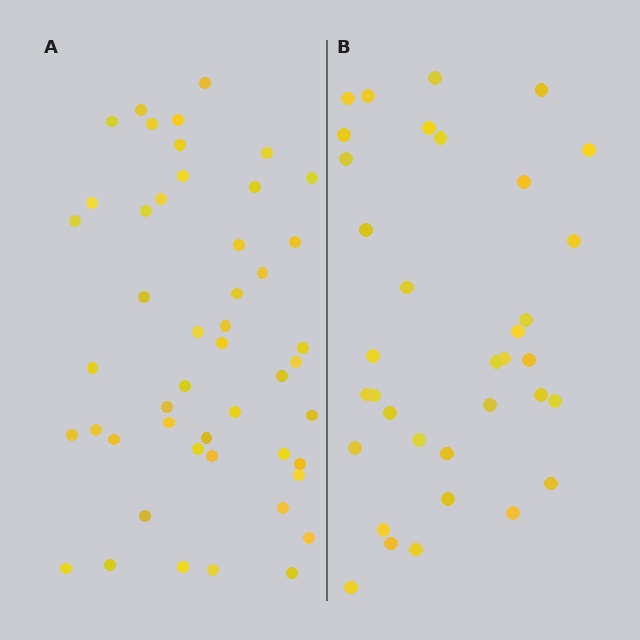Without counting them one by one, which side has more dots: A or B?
Region A (the left region) has more dots.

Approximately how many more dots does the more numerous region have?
Region A has approximately 15 more dots than region B.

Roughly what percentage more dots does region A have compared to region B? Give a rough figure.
About 35% more.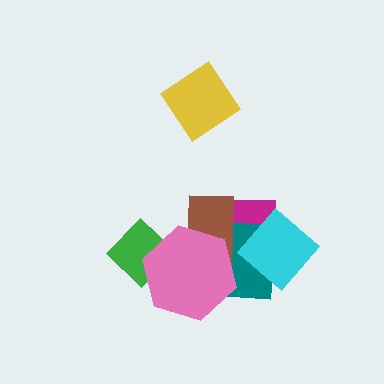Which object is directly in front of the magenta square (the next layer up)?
The teal rectangle is directly in front of the magenta square.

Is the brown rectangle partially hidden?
Yes, it is partially covered by another shape.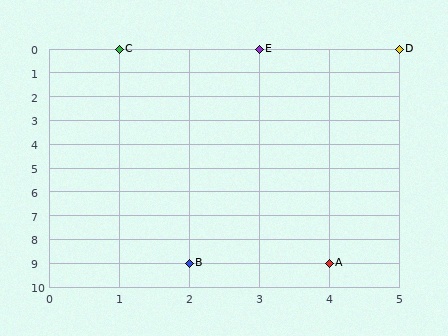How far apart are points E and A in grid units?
Points E and A are 1 column and 9 rows apart (about 9.1 grid units diagonally).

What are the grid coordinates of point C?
Point C is at grid coordinates (1, 0).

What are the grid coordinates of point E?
Point E is at grid coordinates (3, 0).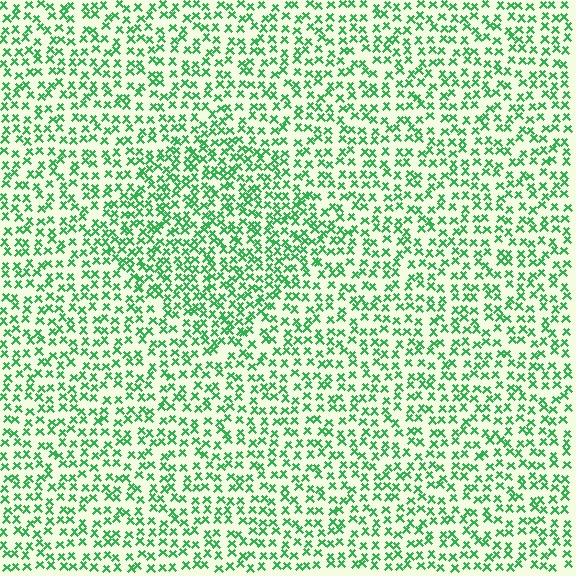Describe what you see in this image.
The image contains small green elements arranged at two different densities. A diamond-shaped region is visible where the elements are more densely packed than the surrounding area.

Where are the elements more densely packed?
The elements are more densely packed inside the diamond boundary.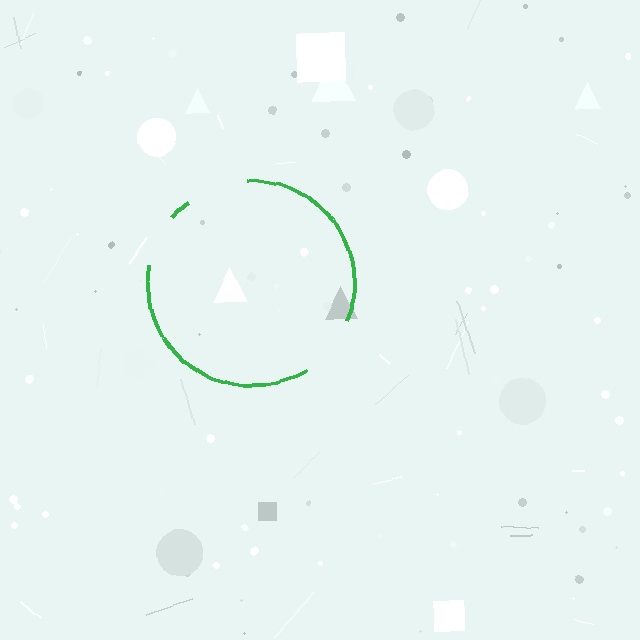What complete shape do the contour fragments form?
The contour fragments form a circle.